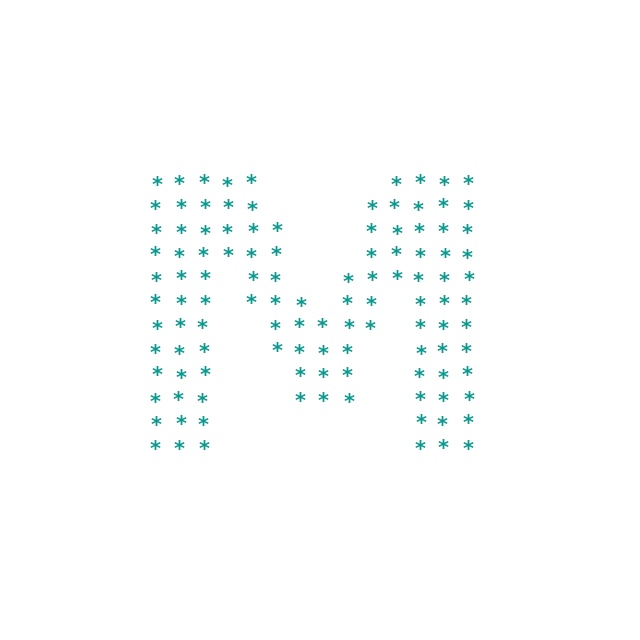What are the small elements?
The small elements are asterisks.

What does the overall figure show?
The overall figure shows the letter M.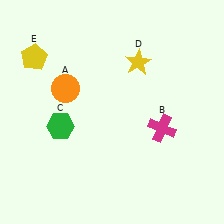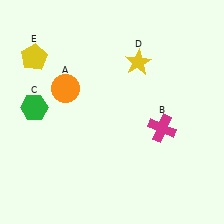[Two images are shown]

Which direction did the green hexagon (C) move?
The green hexagon (C) moved left.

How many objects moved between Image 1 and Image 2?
1 object moved between the two images.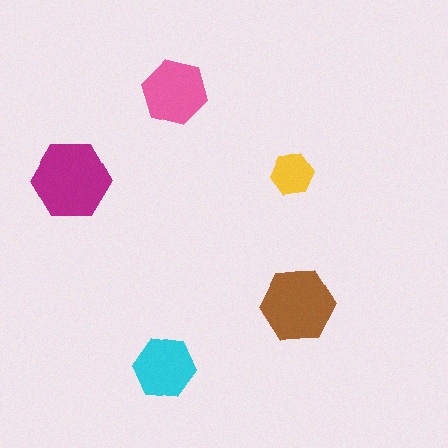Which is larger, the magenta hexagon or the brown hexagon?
The magenta one.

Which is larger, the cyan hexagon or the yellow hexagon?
The cyan one.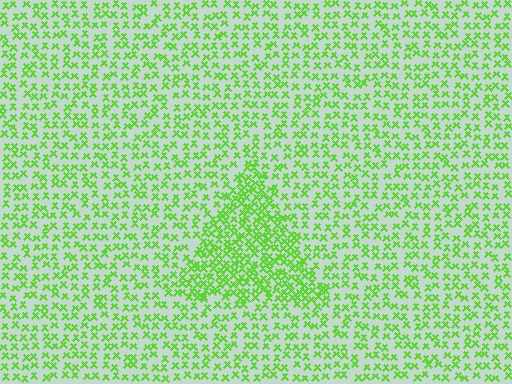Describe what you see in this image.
The image contains small lime elements arranged at two different densities. A triangle-shaped region is visible where the elements are more densely packed than the surrounding area.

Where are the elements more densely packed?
The elements are more densely packed inside the triangle boundary.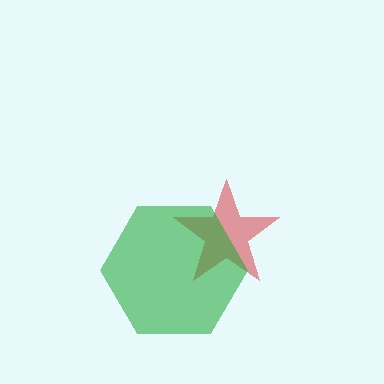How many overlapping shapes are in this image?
There are 2 overlapping shapes in the image.